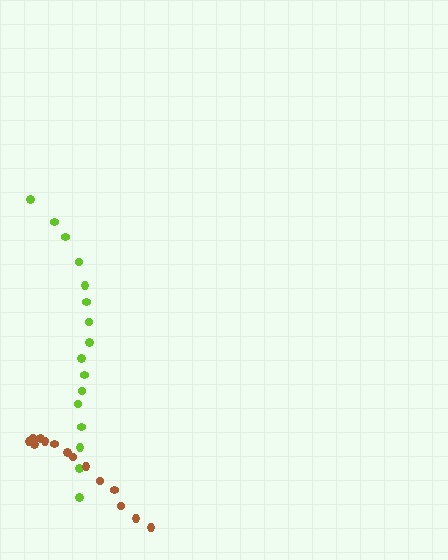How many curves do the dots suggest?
There are 2 distinct paths.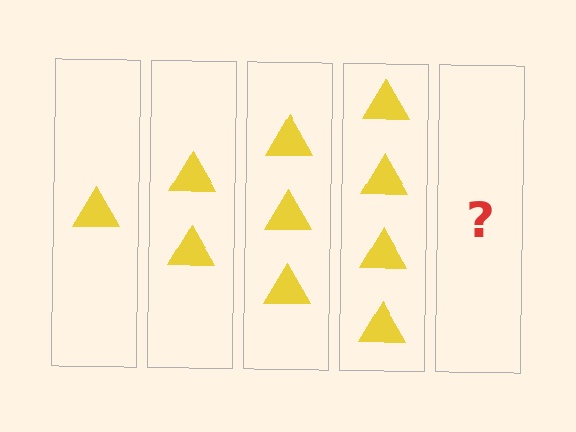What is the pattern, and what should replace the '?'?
The pattern is that each step adds one more triangle. The '?' should be 5 triangles.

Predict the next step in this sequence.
The next step is 5 triangles.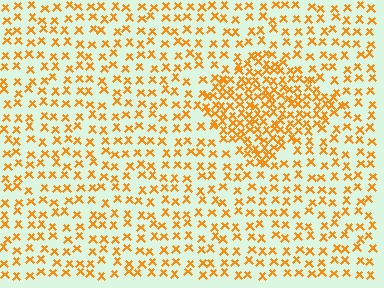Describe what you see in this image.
The image contains small orange elements arranged at two different densities. A diamond-shaped region is visible where the elements are more densely packed than the surrounding area.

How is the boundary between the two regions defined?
The boundary is defined by a change in element density (approximately 2.1x ratio). All elements are the same color, size, and shape.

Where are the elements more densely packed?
The elements are more densely packed inside the diamond boundary.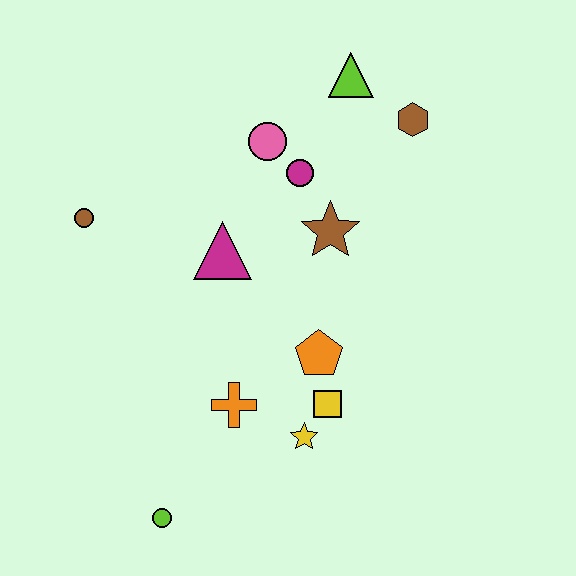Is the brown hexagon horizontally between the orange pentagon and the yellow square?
No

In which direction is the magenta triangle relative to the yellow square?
The magenta triangle is above the yellow square.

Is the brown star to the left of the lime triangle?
Yes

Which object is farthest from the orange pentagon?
The lime triangle is farthest from the orange pentagon.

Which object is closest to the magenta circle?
The pink circle is closest to the magenta circle.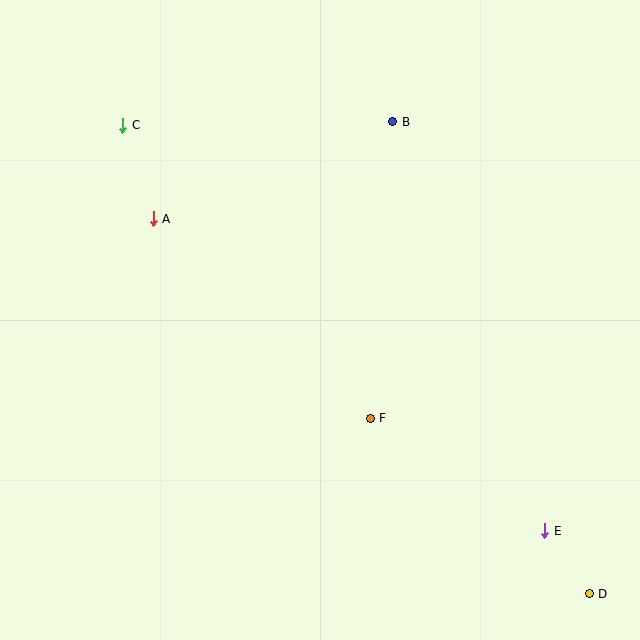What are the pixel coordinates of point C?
Point C is at (123, 125).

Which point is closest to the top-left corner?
Point C is closest to the top-left corner.